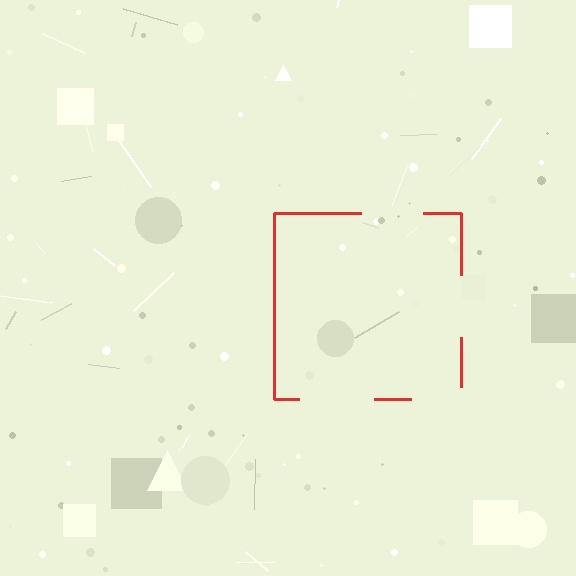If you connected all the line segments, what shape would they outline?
They would outline a square.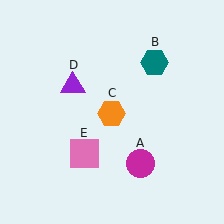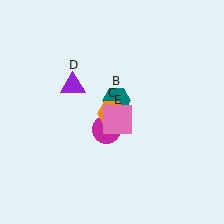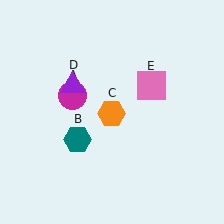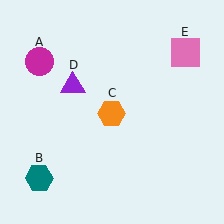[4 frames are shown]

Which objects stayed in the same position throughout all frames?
Orange hexagon (object C) and purple triangle (object D) remained stationary.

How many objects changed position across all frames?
3 objects changed position: magenta circle (object A), teal hexagon (object B), pink square (object E).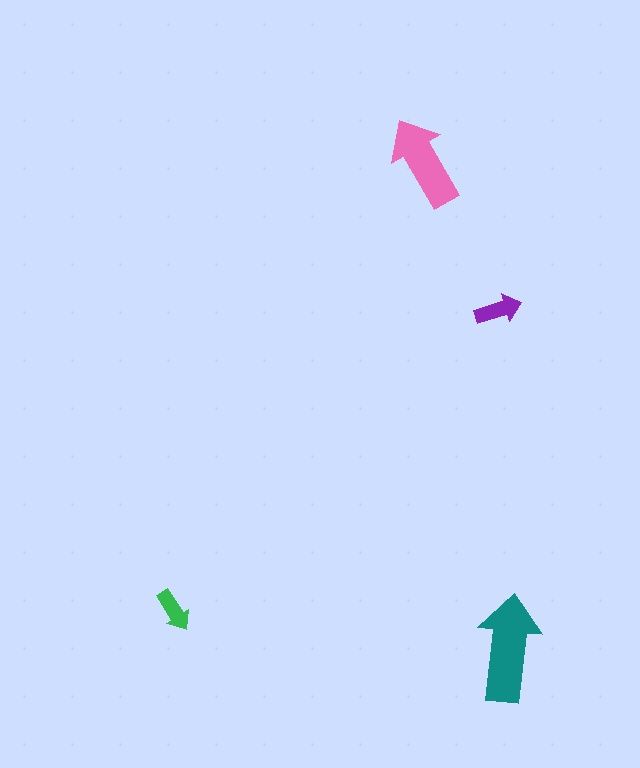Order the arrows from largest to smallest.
the teal one, the pink one, the purple one, the green one.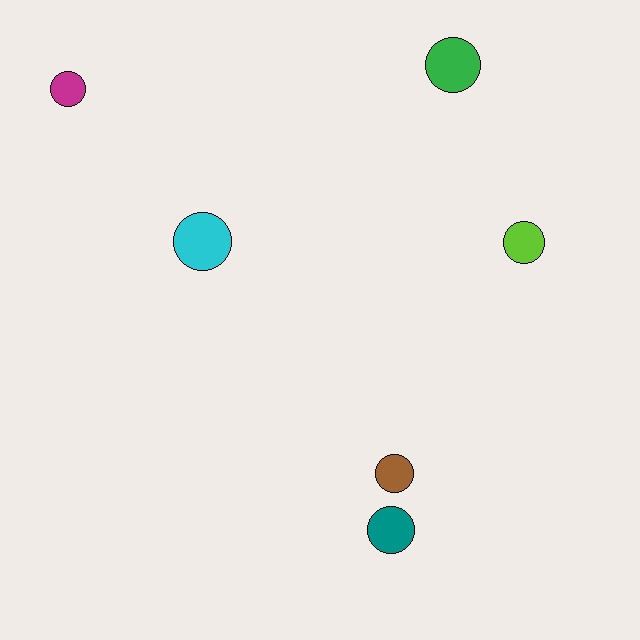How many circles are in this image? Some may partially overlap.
There are 6 circles.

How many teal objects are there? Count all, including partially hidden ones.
There is 1 teal object.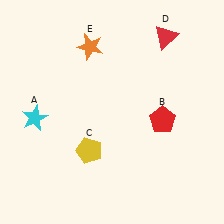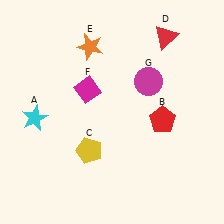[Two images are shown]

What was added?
A magenta diamond (F), a magenta circle (G) were added in Image 2.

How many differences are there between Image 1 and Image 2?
There are 2 differences between the two images.